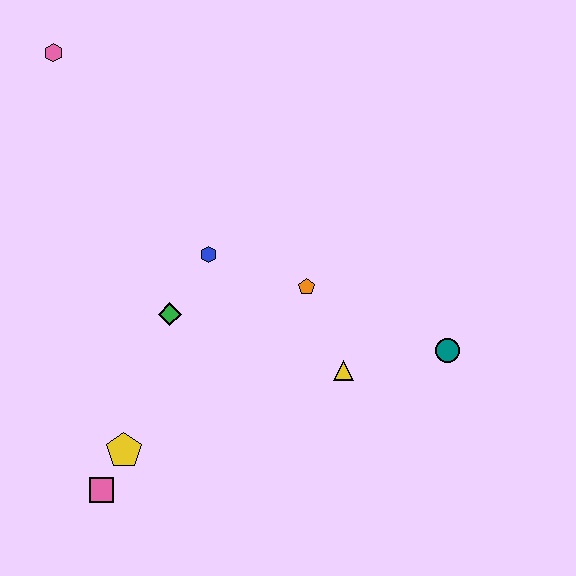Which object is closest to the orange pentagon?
The yellow triangle is closest to the orange pentagon.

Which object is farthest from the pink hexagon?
The teal circle is farthest from the pink hexagon.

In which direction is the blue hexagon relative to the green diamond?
The blue hexagon is above the green diamond.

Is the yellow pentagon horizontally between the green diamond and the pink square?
Yes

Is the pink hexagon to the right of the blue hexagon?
No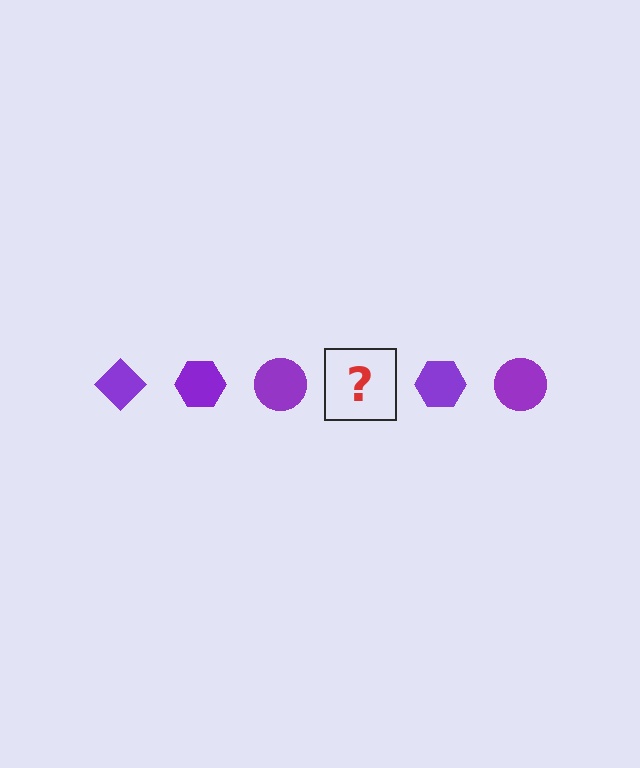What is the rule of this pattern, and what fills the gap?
The rule is that the pattern cycles through diamond, hexagon, circle shapes in purple. The gap should be filled with a purple diamond.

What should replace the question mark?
The question mark should be replaced with a purple diamond.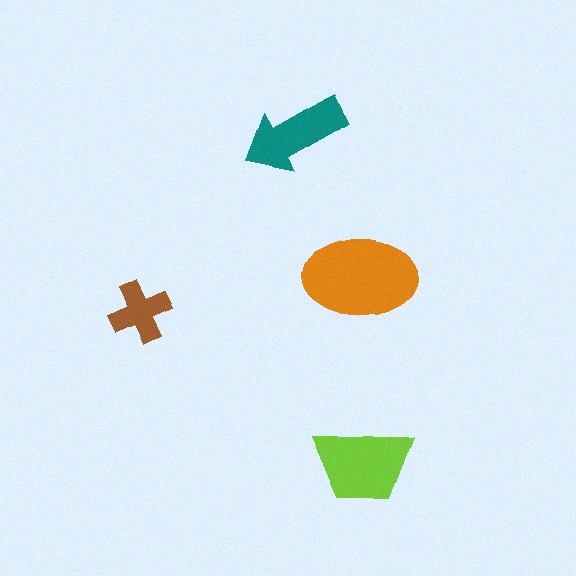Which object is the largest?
The orange ellipse.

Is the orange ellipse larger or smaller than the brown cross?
Larger.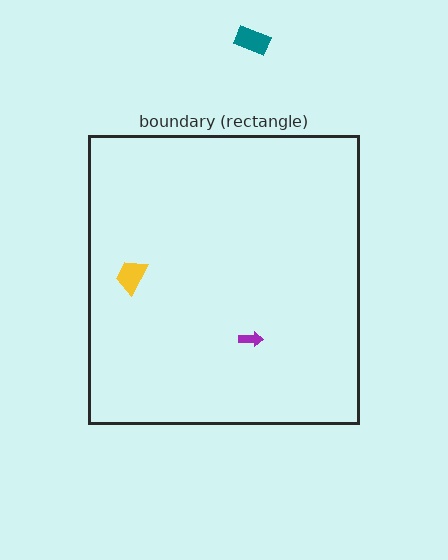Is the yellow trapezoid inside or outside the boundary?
Inside.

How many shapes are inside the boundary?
2 inside, 1 outside.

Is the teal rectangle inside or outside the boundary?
Outside.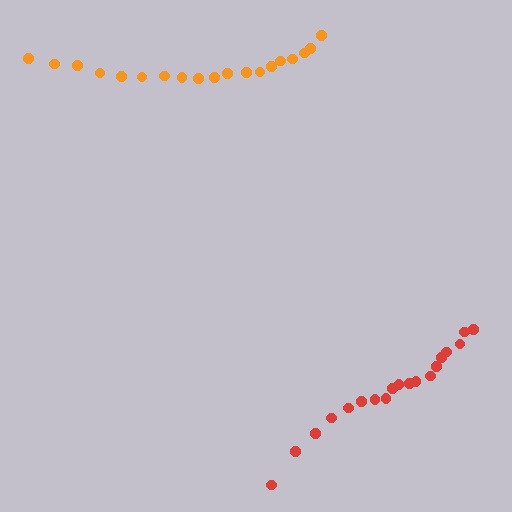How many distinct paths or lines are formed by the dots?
There are 2 distinct paths.